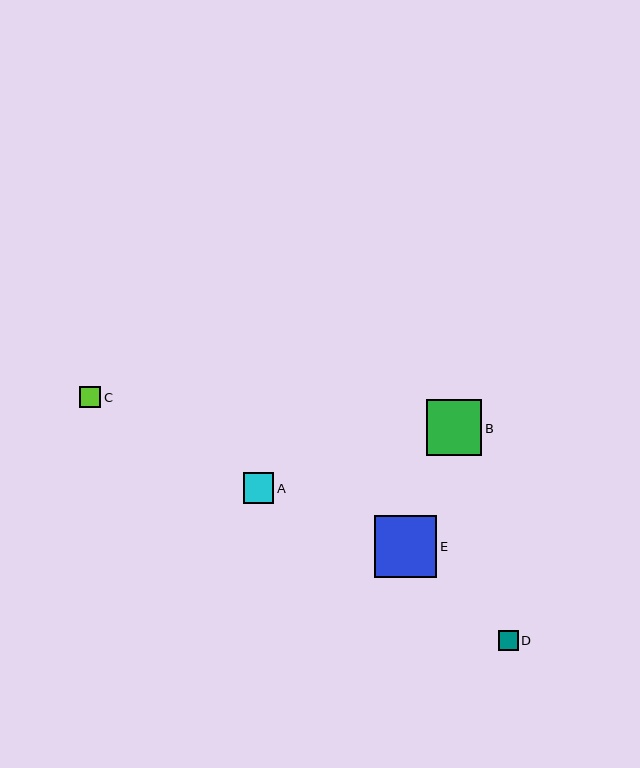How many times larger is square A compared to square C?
Square A is approximately 1.4 times the size of square C.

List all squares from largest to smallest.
From largest to smallest: E, B, A, C, D.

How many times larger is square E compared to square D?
Square E is approximately 3.1 times the size of square D.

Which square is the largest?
Square E is the largest with a size of approximately 62 pixels.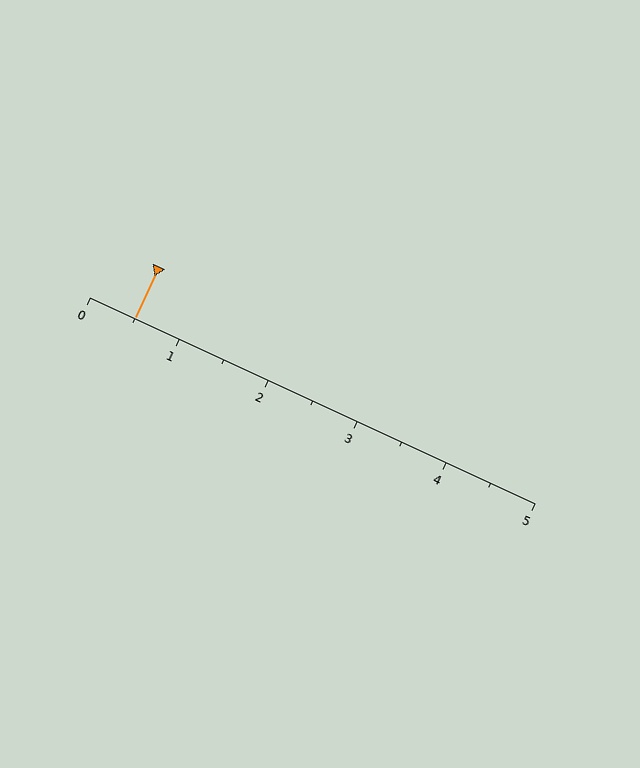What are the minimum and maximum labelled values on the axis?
The axis runs from 0 to 5.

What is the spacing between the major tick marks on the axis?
The major ticks are spaced 1 apart.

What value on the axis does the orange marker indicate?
The marker indicates approximately 0.5.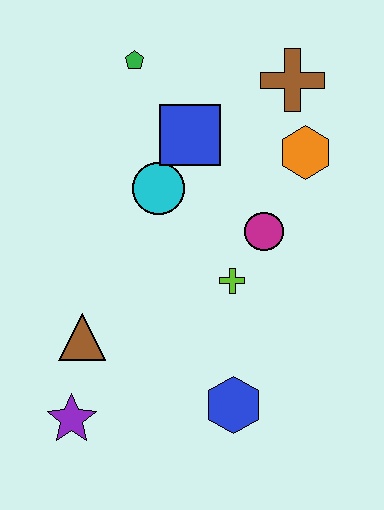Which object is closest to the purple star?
The brown triangle is closest to the purple star.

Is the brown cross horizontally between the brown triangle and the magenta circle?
No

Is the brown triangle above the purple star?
Yes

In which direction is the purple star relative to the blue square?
The purple star is below the blue square.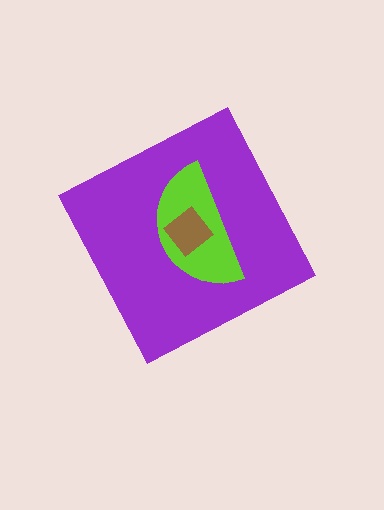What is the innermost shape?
The brown diamond.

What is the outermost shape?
The purple diamond.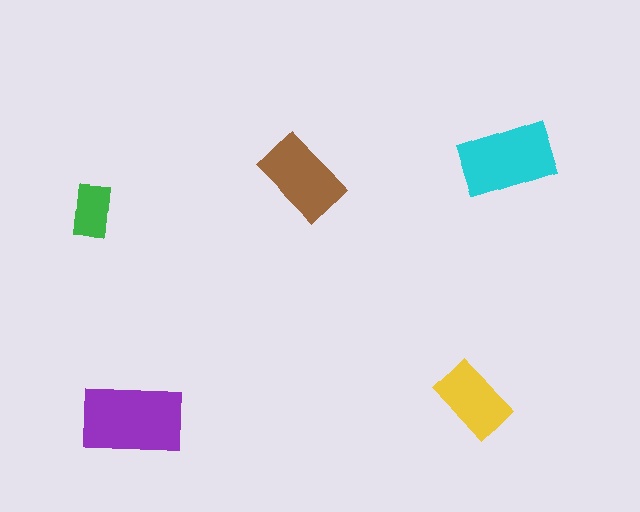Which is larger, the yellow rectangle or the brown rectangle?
The brown one.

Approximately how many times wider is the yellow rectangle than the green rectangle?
About 1.5 times wider.